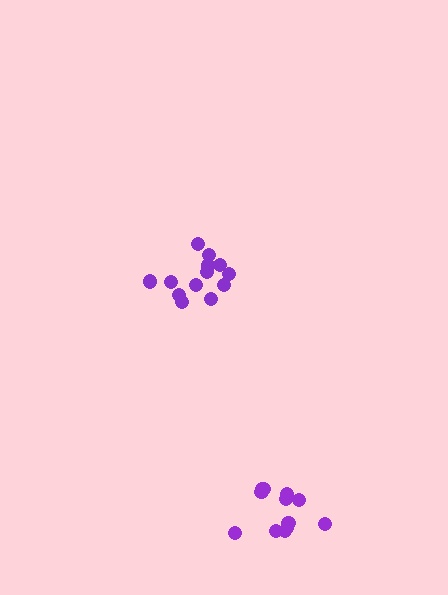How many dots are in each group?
Group 1: 12 dots, Group 2: 13 dots (25 total).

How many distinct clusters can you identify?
There are 2 distinct clusters.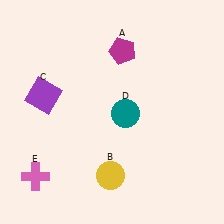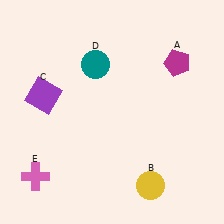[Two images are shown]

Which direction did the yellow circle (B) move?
The yellow circle (B) moved right.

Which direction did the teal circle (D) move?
The teal circle (D) moved up.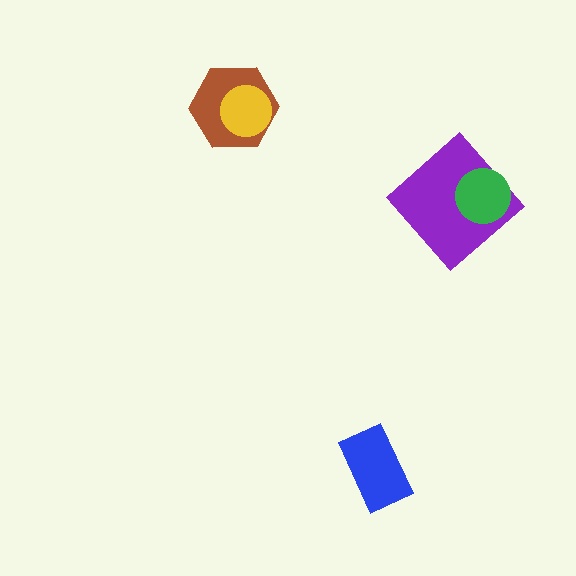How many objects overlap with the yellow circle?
1 object overlaps with the yellow circle.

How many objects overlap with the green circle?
1 object overlaps with the green circle.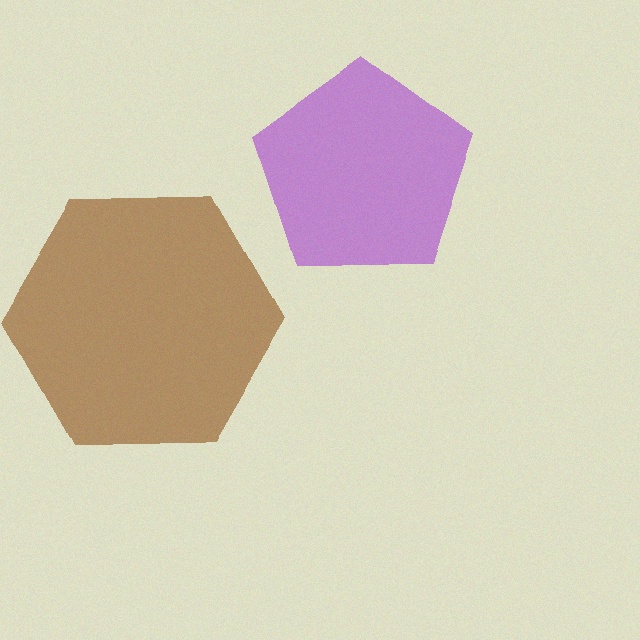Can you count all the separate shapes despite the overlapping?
Yes, there are 2 separate shapes.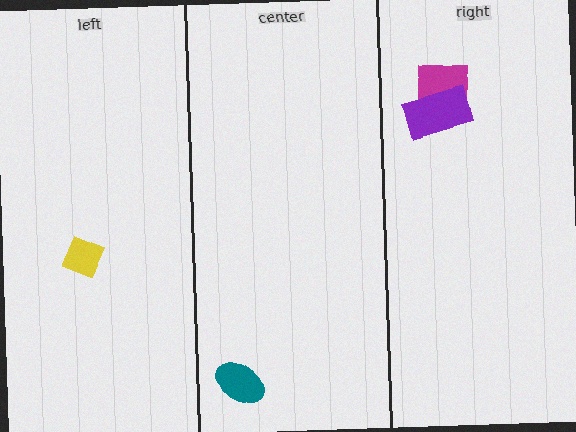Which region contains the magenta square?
The right region.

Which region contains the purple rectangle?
The right region.